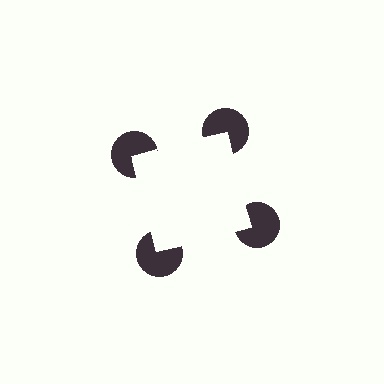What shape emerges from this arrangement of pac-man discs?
An illusory square — its edges are inferred from the aligned wedge cuts in the pac-man discs, not physically drawn.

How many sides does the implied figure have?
4 sides.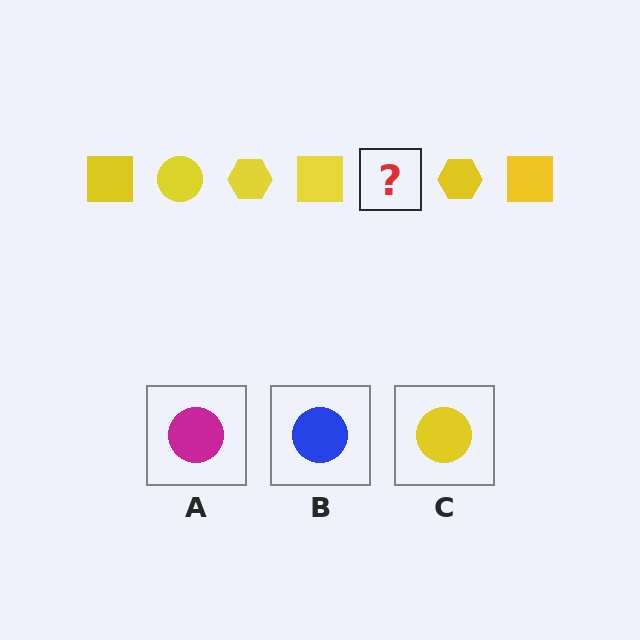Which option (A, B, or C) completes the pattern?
C.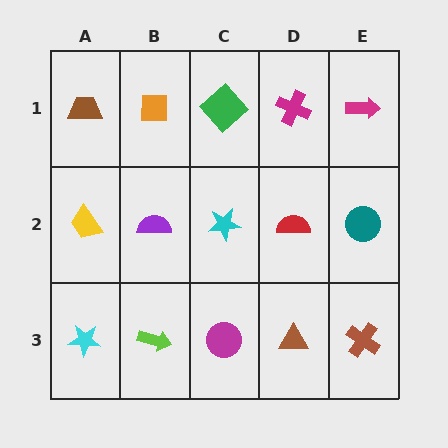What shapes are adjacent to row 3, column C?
A cyan star (row 2, column C), a lime arrow (row 3, column B), a brown triangle (row 3, column D).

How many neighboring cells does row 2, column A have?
3.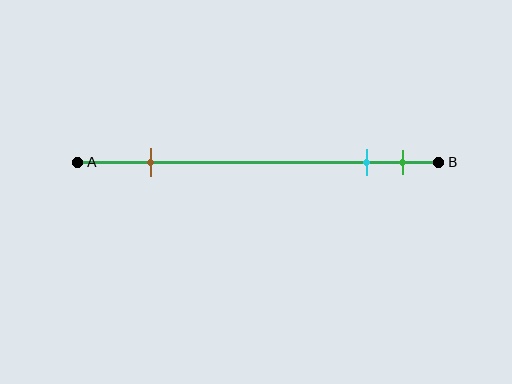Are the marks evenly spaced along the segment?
No, the marks are not evenly spaced.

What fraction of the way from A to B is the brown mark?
The brown mark is approximately 20% (0.2) of the way from A to B.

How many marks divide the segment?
There are 3 marks dividing the segment.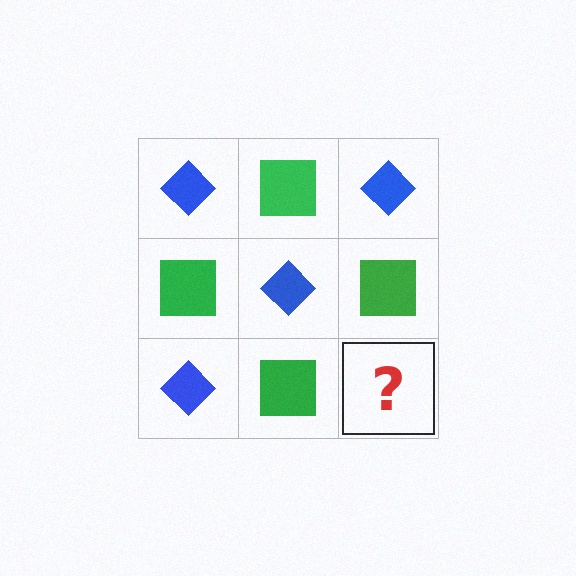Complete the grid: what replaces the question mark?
The question mark should be replaced with a blue diamond.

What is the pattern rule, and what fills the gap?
The rule is that it alternates blue diamond and green square in a checkerboard pattern. The gap should be filled with a blue diamond.